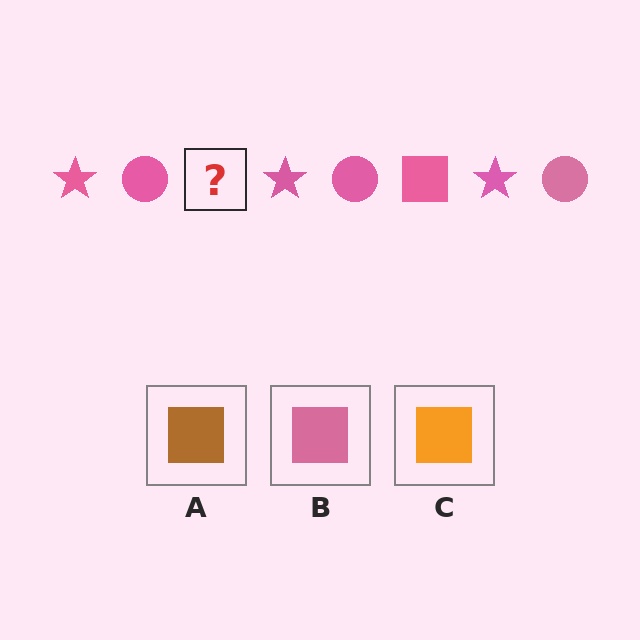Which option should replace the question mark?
Option B.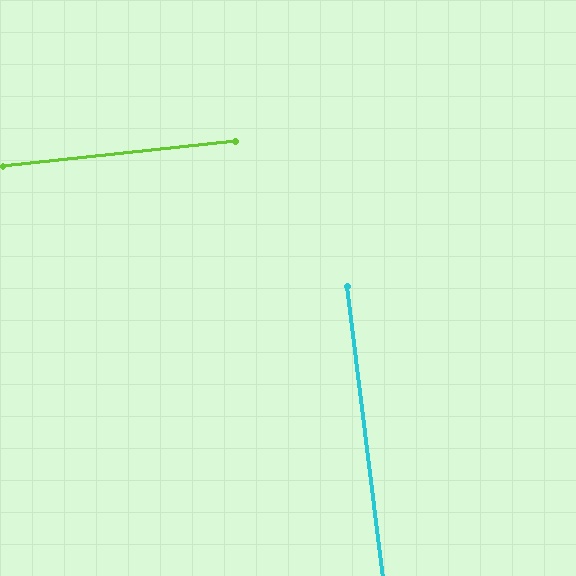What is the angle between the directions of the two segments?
Approximately 89 degrees.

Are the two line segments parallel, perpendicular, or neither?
Perpendicular — they meet at approximately 89°.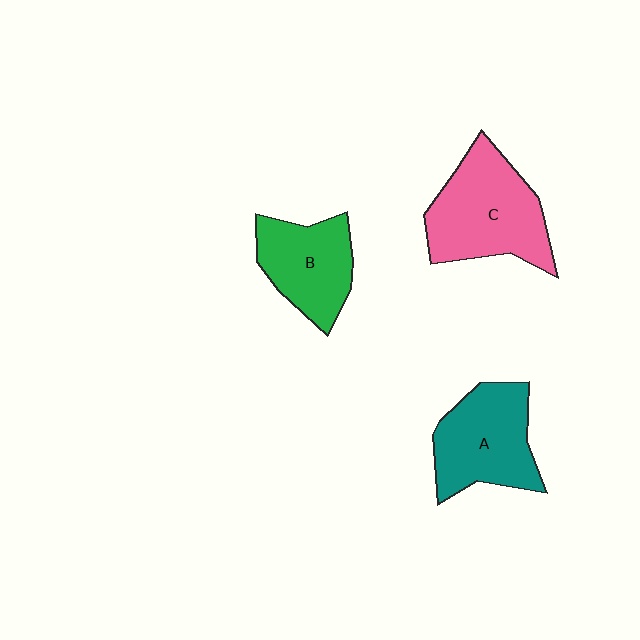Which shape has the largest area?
Shape C (pink).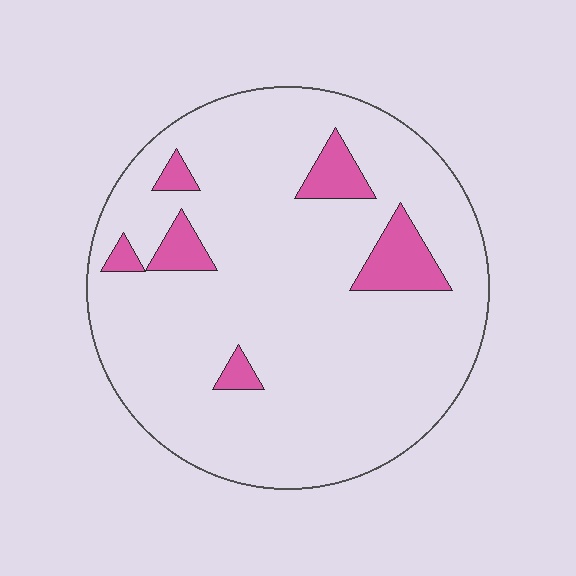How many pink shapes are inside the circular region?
6.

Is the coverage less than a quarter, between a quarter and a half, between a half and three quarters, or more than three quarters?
Less than a quarter.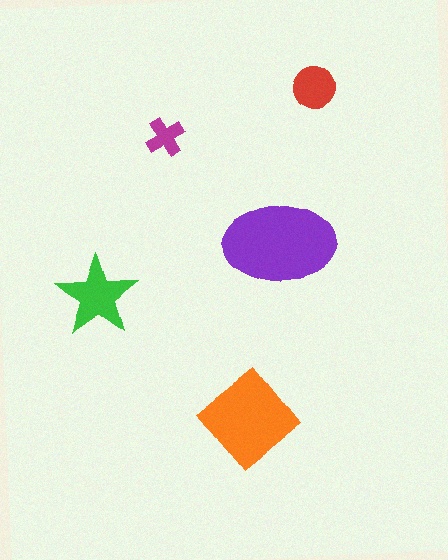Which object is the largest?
The purple ellipse.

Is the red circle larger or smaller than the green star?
Smaller.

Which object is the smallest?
The magenta cross.